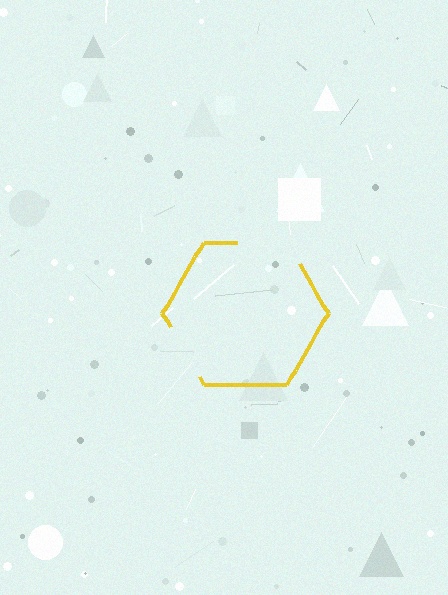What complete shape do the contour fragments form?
The contour fragments form a hexagon.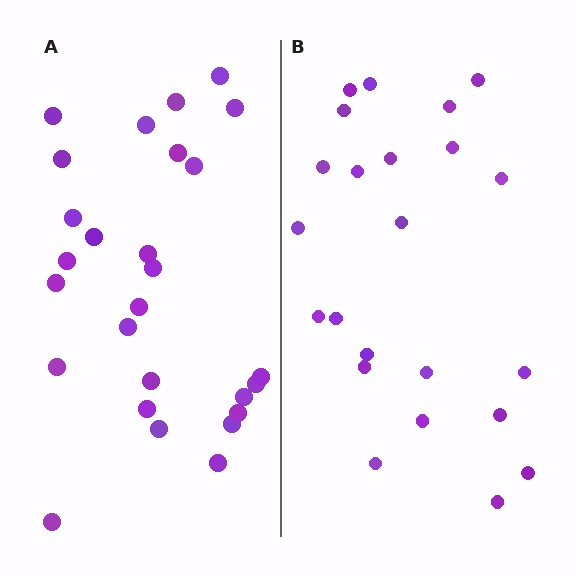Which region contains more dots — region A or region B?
Region A (the left region) has more dots.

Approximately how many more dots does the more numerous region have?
Region A has about 4 more dots than region B.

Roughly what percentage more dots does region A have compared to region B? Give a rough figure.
About 15% more.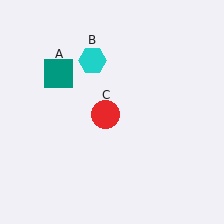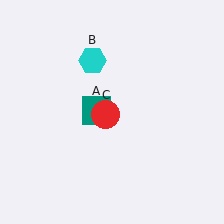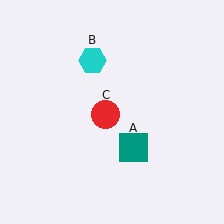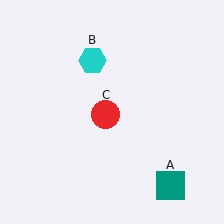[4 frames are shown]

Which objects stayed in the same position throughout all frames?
Cyan hexagon (object B) and red circle (object C) remained stationary.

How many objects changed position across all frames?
1 object changed position: teal square (object A).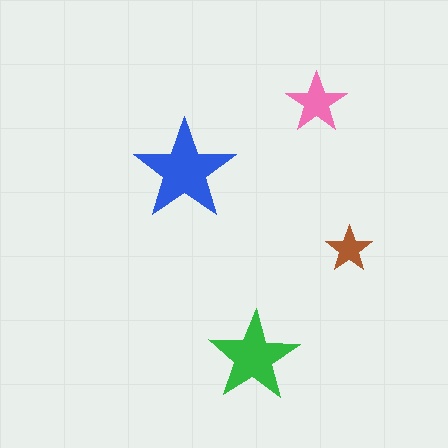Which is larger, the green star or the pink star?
The green one.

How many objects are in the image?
There are 4 objects in the image.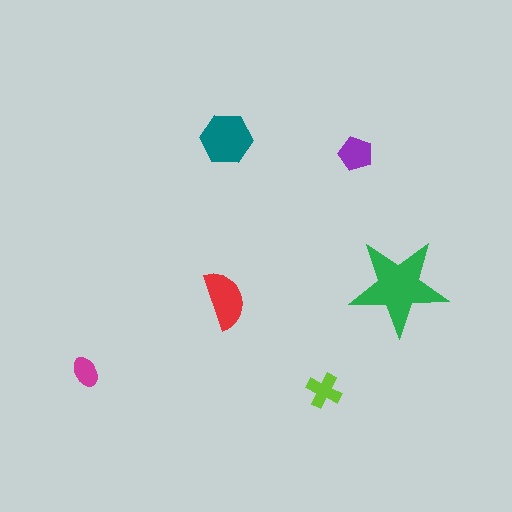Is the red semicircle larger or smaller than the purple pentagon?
Larger.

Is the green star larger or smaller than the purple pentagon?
Larger.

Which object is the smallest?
The magenta ellipse.